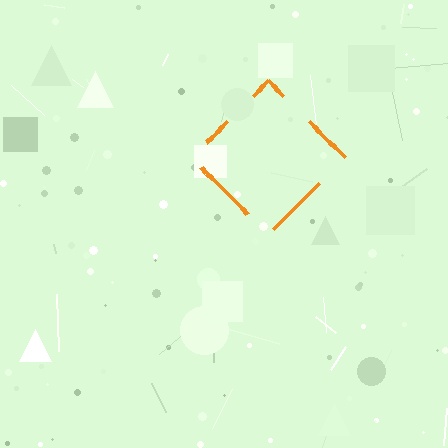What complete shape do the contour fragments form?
The contour fragments form a diamond.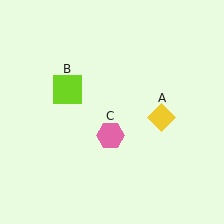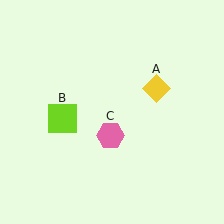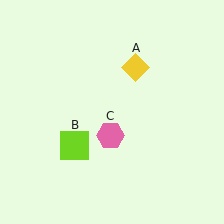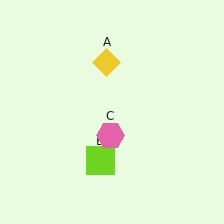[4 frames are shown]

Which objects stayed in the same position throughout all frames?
Pink hexagon (object C) remained stationary.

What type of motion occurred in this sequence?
The yellow diamond (object A), lime square (object B) rotated counterclockwise around the center of the scene.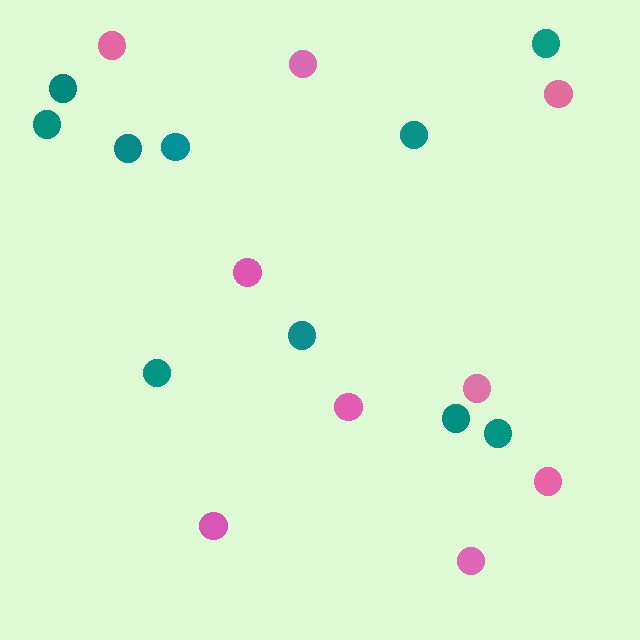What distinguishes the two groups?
There are 2 groups: one group of pink circles (9) and one group of teal circles (10).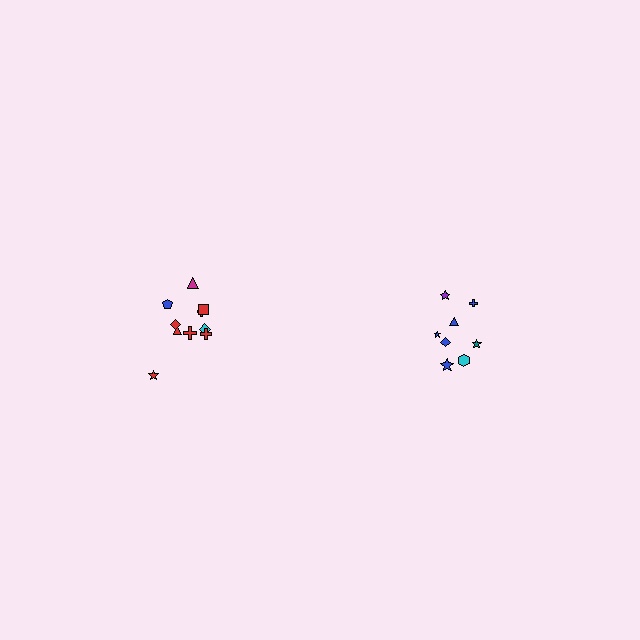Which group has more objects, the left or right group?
The left group.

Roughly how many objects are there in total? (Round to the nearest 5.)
Roughly 20 objects in total.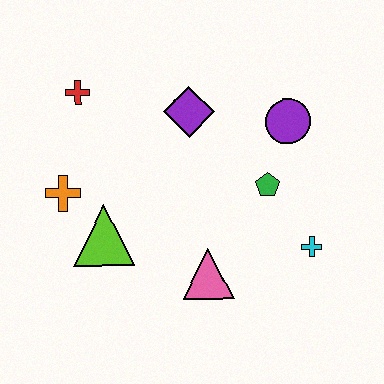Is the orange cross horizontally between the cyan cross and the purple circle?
No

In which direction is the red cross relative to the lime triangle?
The red cross is above the lime triangle.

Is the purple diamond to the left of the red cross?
No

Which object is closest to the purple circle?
The green pentagon is closest to the purple circle.